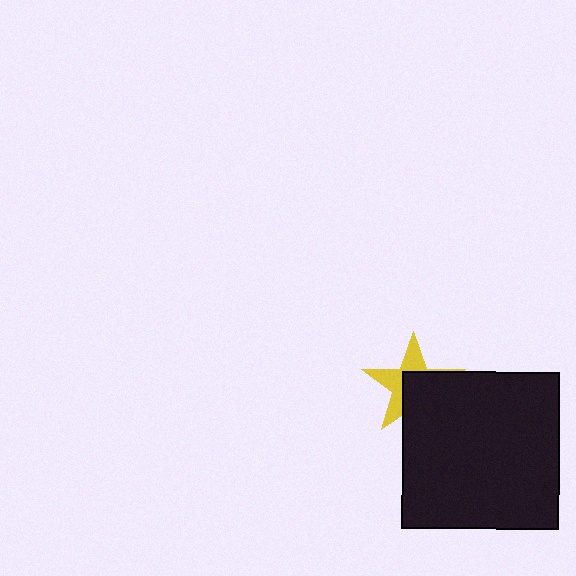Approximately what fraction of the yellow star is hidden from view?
Roughly 53% of the yellow star is hidden behind the black square.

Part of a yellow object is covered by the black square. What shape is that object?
It is a star.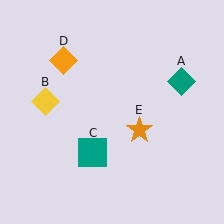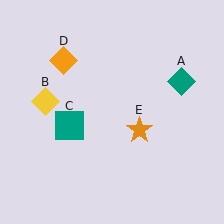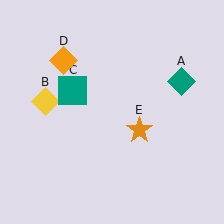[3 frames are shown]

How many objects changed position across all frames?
1 object changed position: teal square (object C).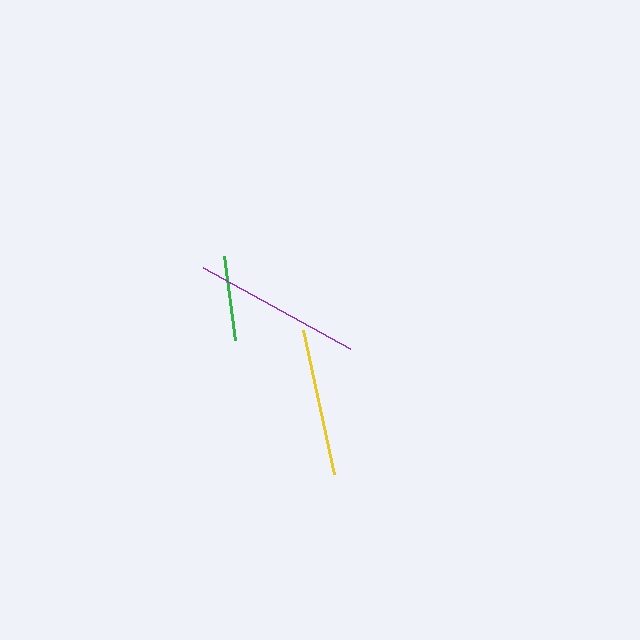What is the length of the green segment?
The green segment is approximately 84 pixels long.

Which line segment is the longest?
The purple line is the longest at approximately 168 pixels.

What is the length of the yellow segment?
The yellow segment is approximately 147 pixels long.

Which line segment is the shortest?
The green line is the shortest at approximately 84 pixels.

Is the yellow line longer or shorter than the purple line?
The purple line is longer than the yellow line.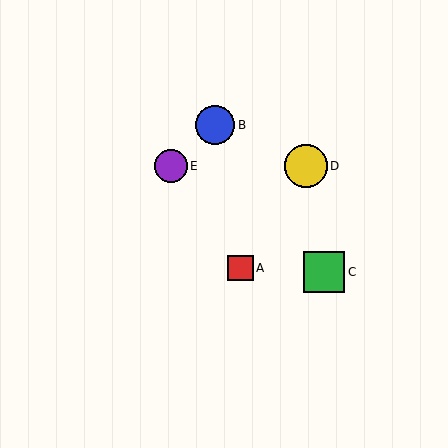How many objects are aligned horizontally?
2 objects (D, E) are aligned horizontally.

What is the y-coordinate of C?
Object C is at y≈272.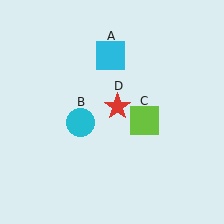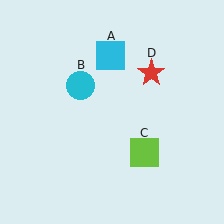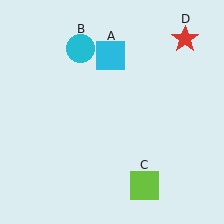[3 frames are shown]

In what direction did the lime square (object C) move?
The lime square (object C) moved down.